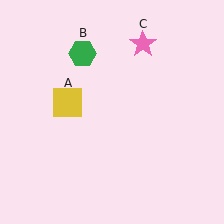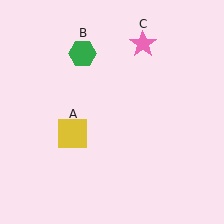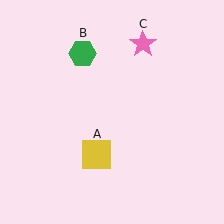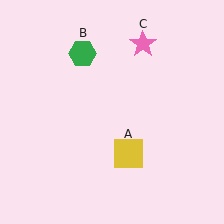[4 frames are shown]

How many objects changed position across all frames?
1 object changed position: yellow square (object A).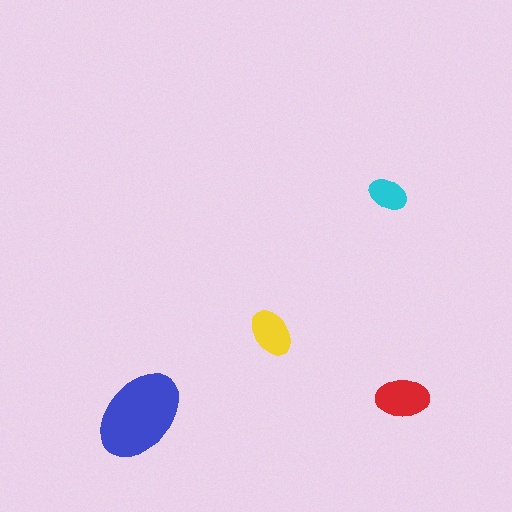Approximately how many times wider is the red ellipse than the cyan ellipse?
About 1.5 times wider.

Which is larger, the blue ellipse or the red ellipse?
The blue one.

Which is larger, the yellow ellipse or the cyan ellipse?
The yellow one.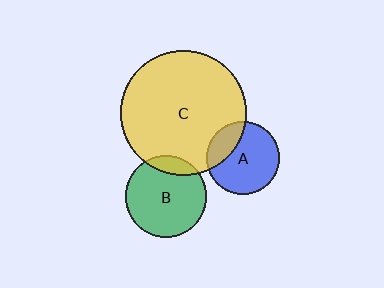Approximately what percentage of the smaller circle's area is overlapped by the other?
Approximately 15%.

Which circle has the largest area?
Circle C (yellow).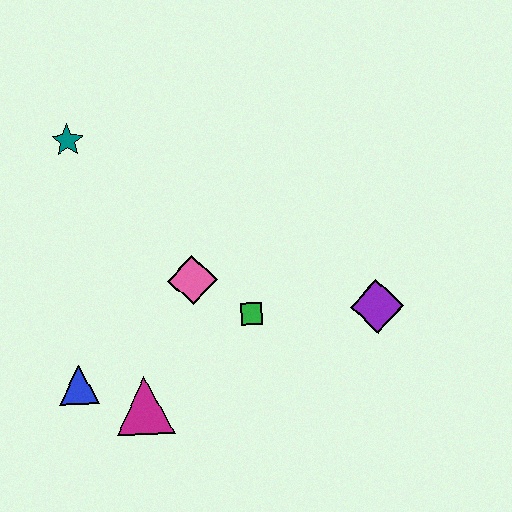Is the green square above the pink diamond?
No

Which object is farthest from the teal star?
The purple diamond is farthest from the teal star.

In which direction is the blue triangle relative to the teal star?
The blue triangle is below the teal star.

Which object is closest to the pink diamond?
The green square is closest to the pink diamond.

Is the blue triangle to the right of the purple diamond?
No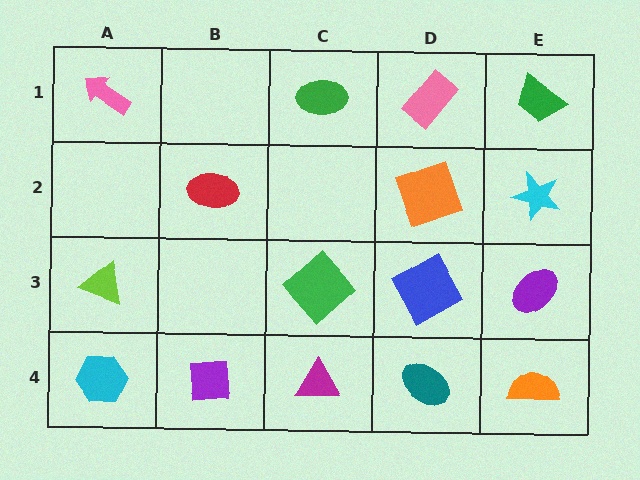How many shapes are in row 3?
4 shapes.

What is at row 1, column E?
A green trapezoid.